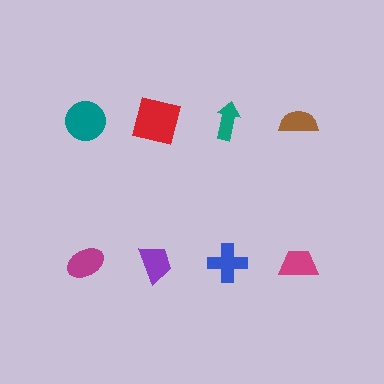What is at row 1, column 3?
A teal arrow.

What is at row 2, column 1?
A magenta ellipse.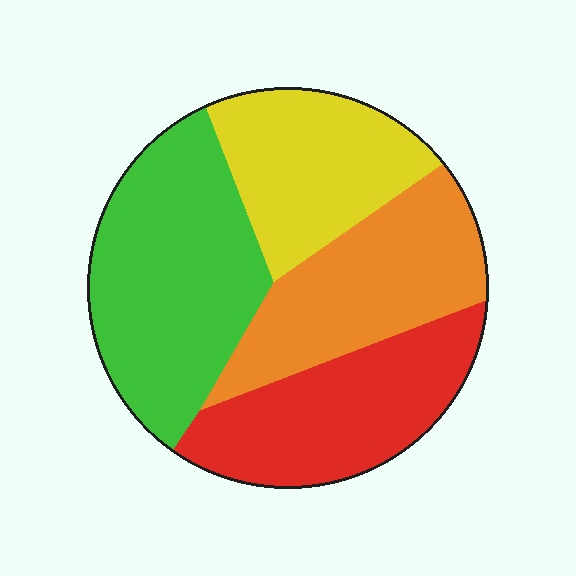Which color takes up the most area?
Green, at roughly 30%.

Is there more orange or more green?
Green.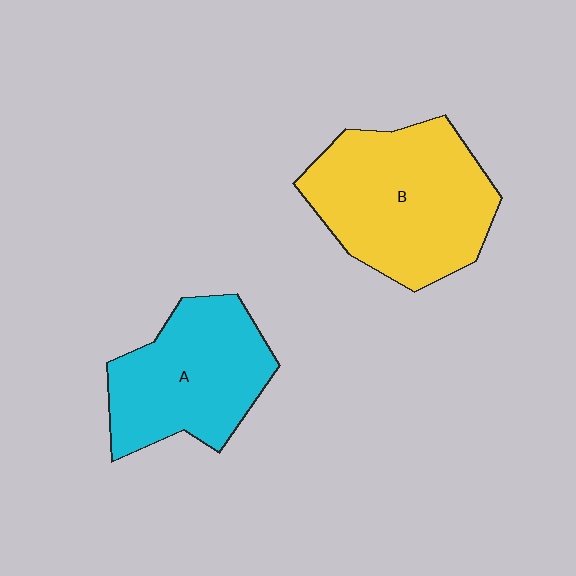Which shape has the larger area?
Shape B (yellow).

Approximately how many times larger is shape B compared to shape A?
Approximately 1.3 times.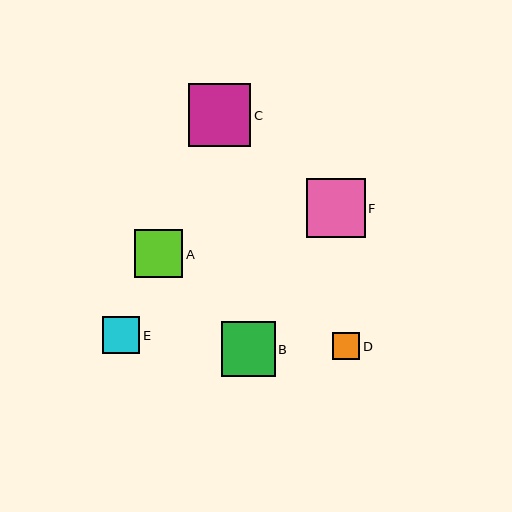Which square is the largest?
Square C is the largest with a size of approximately 62 pixels.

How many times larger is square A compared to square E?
Square A is approximately 1.3 times the size of square E.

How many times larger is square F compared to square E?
Square F is approximately 1.6 times the size of square E.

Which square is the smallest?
Square D is the smallest with a size of approximately 27 pixels.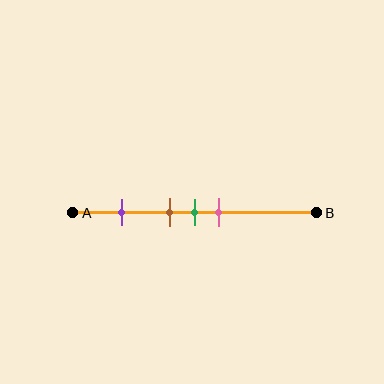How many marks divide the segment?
There are 4 marks dividing the segment.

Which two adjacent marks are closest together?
The brown and green marks are the closest adjacent pair.